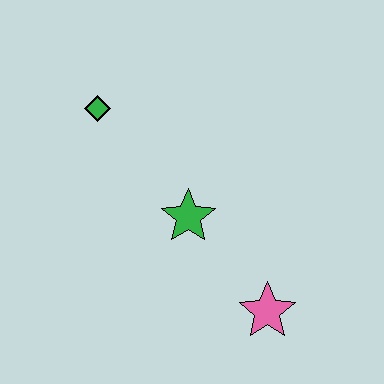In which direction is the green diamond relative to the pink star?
The green diamond is above the pink star.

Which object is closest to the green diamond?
The green star is closest to the green diamond.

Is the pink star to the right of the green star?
Yes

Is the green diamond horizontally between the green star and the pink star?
No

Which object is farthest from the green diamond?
The pink star is farthest from the green diamond.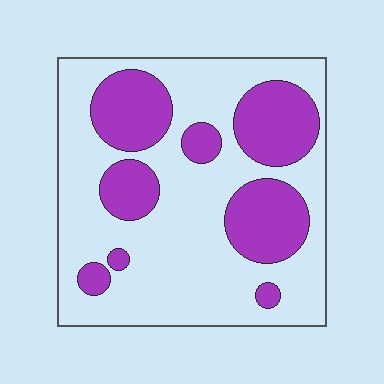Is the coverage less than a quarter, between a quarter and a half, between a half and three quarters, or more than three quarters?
Between a quarter and a half.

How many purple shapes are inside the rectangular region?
8.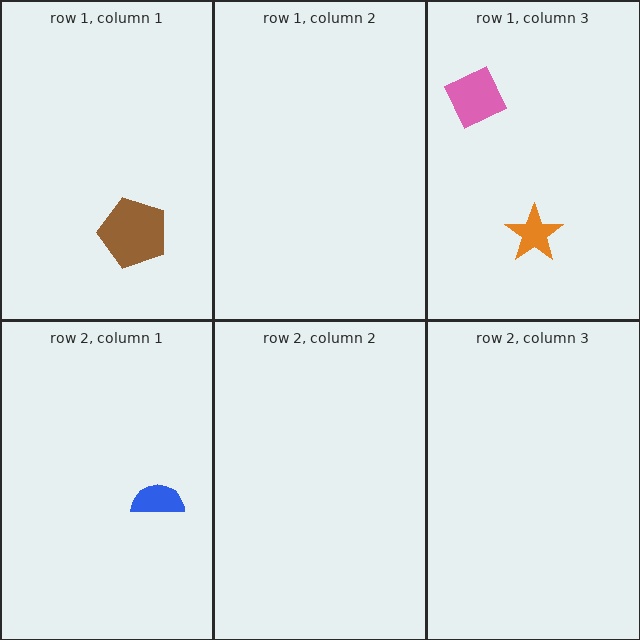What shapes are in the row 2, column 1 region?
The blue semicircle.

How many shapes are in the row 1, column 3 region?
2.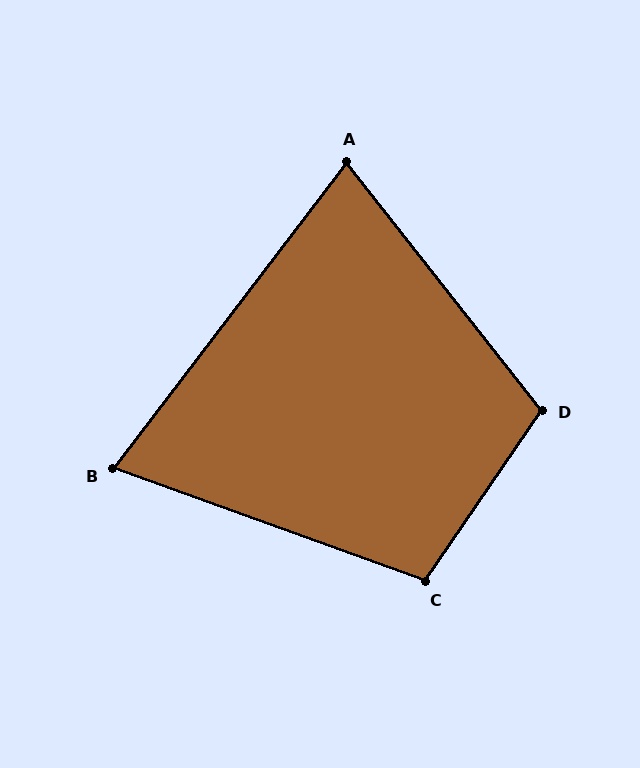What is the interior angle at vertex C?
Approximately 104 degrees (obtuse).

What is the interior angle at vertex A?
Approximately 76 degrees (acute).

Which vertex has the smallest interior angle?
B, at approximately 73 degrees.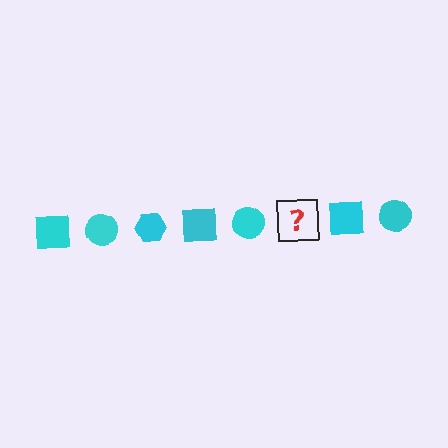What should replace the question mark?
The question mark should be replaced with a cyan hexagon.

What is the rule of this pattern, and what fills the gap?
The rule is that the pattern cycles through square, circle, hexagon shapes in cyan. The gap should be filled with a cyan hexagon.